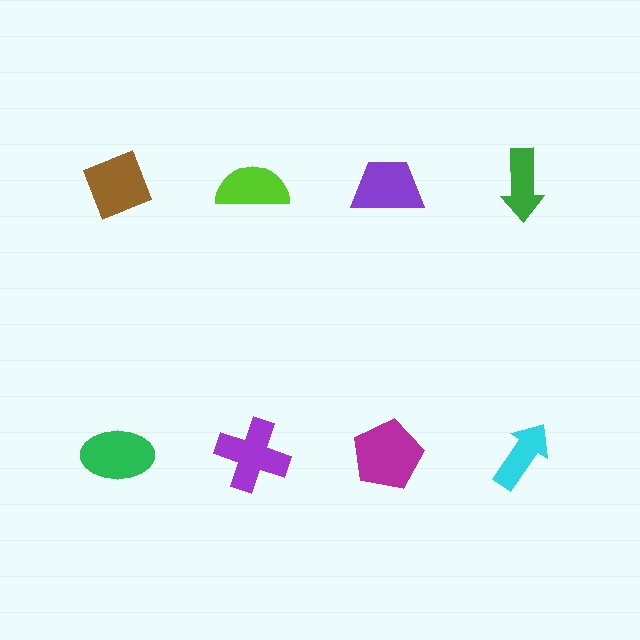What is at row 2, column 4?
A cyan arrow.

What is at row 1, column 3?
A purple trapezoid.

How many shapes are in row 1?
4 shapes.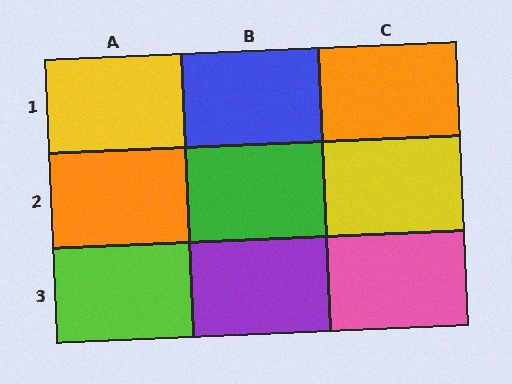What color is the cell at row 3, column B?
Purple.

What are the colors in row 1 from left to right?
Yellow, blue, orange.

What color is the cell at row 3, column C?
Pink.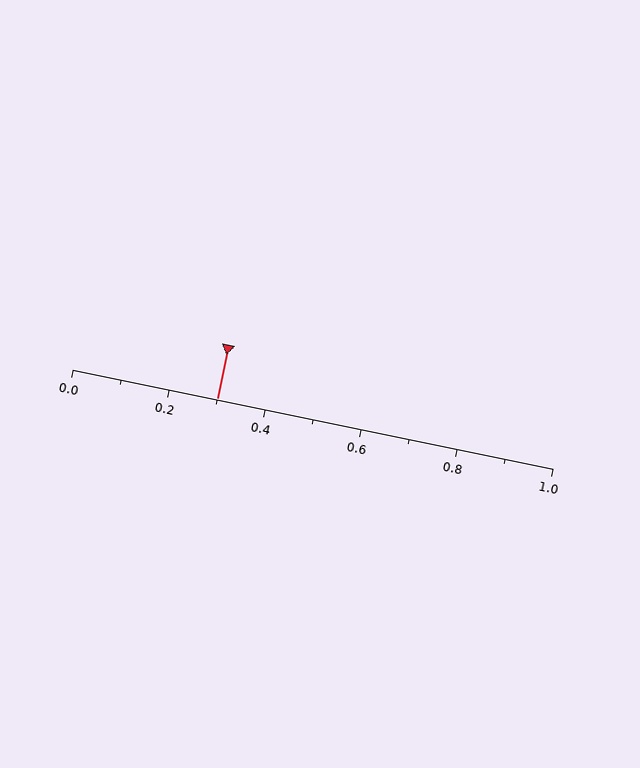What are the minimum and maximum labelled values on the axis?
The axis runs from 0.0 to 1.0.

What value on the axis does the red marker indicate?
The marker indicates approximately 0.3.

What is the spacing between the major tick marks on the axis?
The major ticks are spaced 0.2 apart.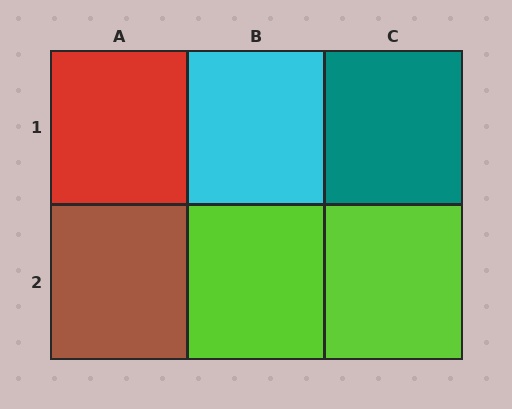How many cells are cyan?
1 cell is cyan.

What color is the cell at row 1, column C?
Teal.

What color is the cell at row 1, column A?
Red.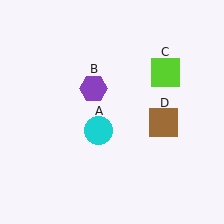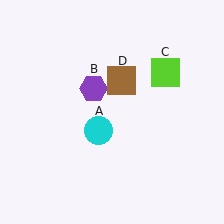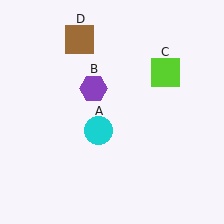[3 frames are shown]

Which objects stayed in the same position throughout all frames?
Cyan circle (object A) and purple hexagon (object B) and lime square (object C) remained stationary.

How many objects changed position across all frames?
1 object changed position: brown square (object D).